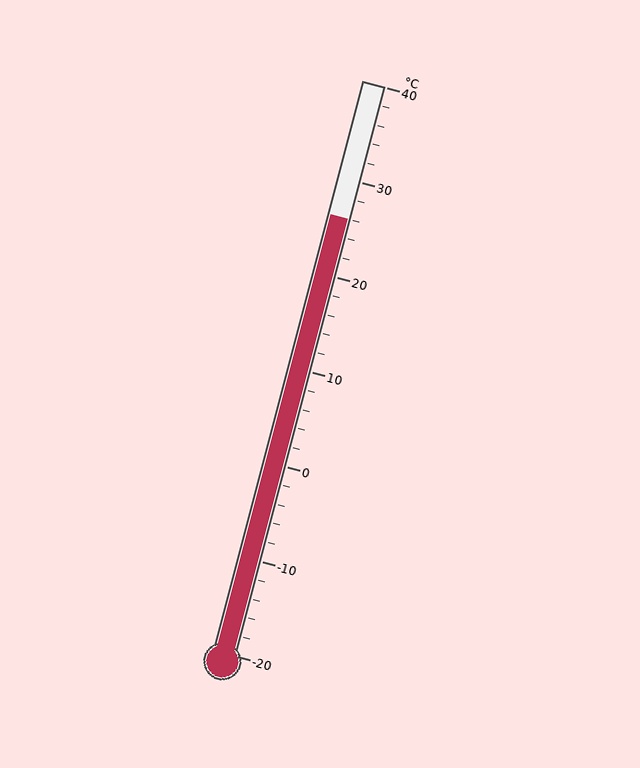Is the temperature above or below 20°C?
The temperature is above 20°C.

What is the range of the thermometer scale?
The thermometer scale ranges from -20°C to 40°C.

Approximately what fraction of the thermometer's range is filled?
The thermometer is filled to approximately 75% of its range.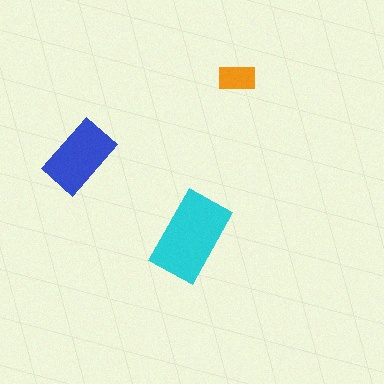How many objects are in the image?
There are 3 objects in the image.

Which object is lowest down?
The cyan rectangle is bottommost.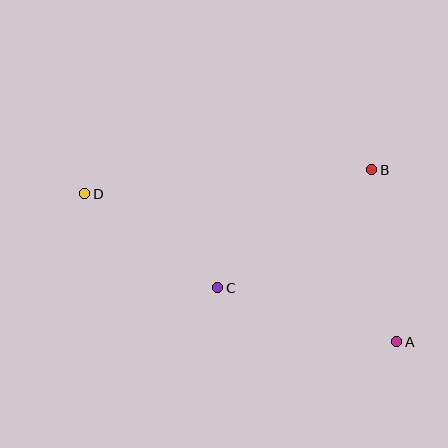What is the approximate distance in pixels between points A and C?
The distance between A and C is approximately 187 pixels.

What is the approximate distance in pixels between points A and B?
The distance between A and B is approximately 174 pixels.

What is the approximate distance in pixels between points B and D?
The distance between B and D is approximately 288 pixels.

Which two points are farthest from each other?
Points A and D are farthest from each other.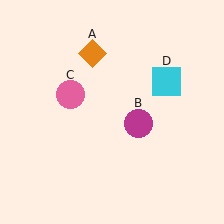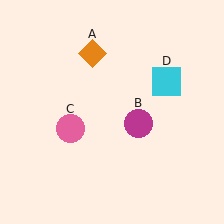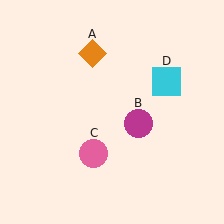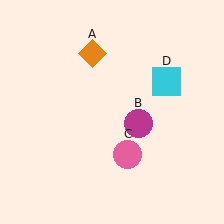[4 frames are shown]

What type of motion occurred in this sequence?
The pink circle (object C) rotated counterclockwise around the center of the scene.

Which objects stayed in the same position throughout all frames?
Orange diamond (object A) and magenta circle (object B) and cyan square (object D) remained stationary.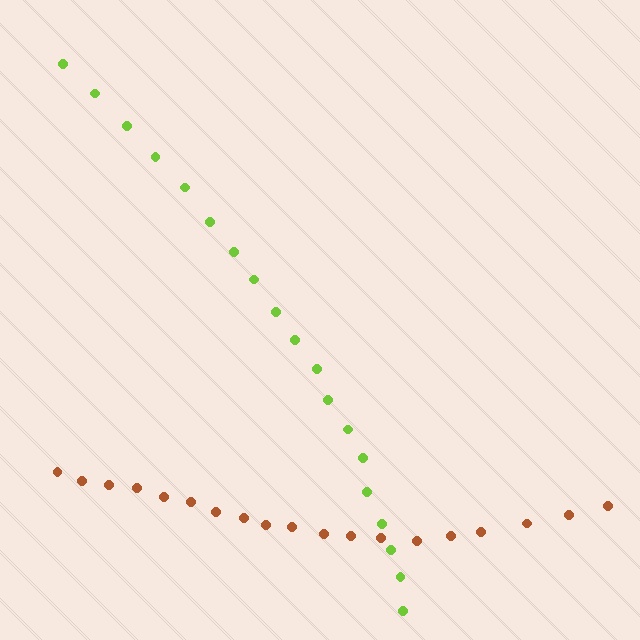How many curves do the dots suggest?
There are 2 distinct paths.